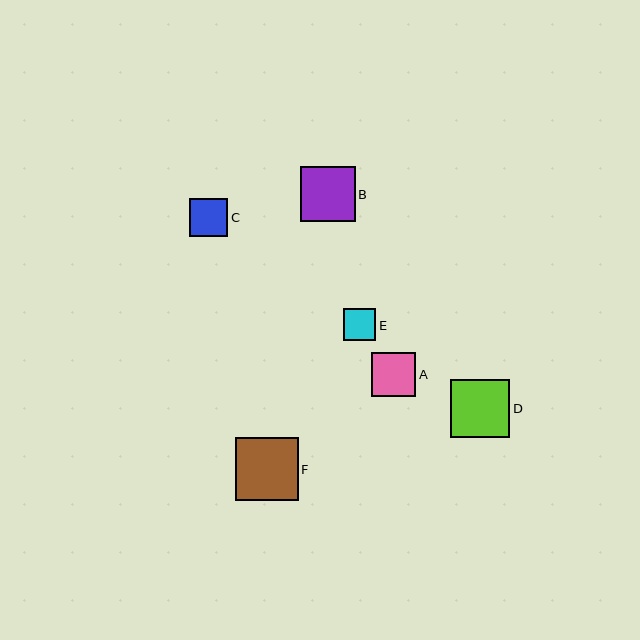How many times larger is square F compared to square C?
Square F is approximately 1.6 times the size of square C.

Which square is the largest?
Square F is the largest with a size of approximately 63 pixels.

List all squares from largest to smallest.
From largest to smallest: F, D, B, A, C, E.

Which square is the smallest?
Square E is the smallest with a size of approximately 32 pixels.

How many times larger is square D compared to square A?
Square D is approximately 1.3 times the size of square A.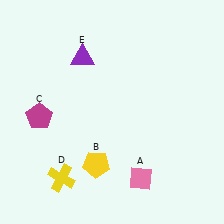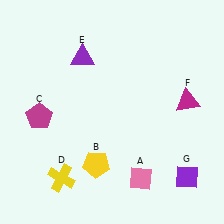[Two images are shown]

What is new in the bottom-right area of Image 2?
A purple diamond (G) was added in the bottom-right area of Image 2.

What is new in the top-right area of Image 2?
A magenta triangle (F) was added in the top-right area of Image 2.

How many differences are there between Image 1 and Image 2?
There are 2 differences between the two images.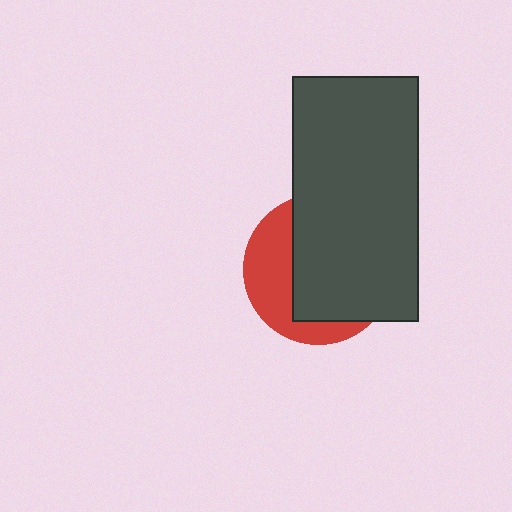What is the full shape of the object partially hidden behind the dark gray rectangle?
The partially hidden object is a red circle.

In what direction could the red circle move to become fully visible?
The red circle could move left. That would shift it out from behind the dark gray rectangle entirely.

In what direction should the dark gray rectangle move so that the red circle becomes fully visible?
The dark gray rectangle should move right. That is the shortest direction to clear the overlap and leave the red circle fully visible.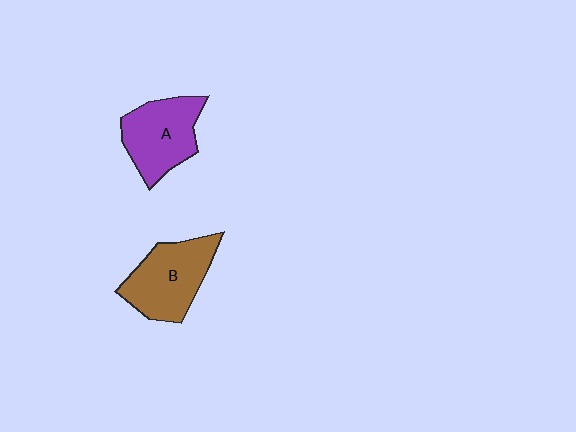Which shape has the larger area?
Shape B (brown).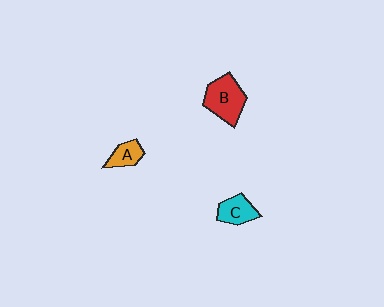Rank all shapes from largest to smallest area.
From largest to smallest: B (red), C (cyan), A (orange).